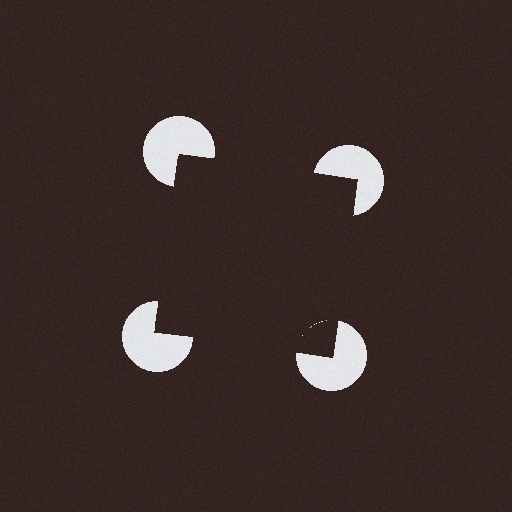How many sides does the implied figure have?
4 sides.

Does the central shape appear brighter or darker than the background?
It typically appears slightly darker than the background, even though no actual brightness change is drawn.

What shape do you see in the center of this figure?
An illusory square — its edges are inferred from the aligned wedge cuts in the pac-man discs, not physically drawn.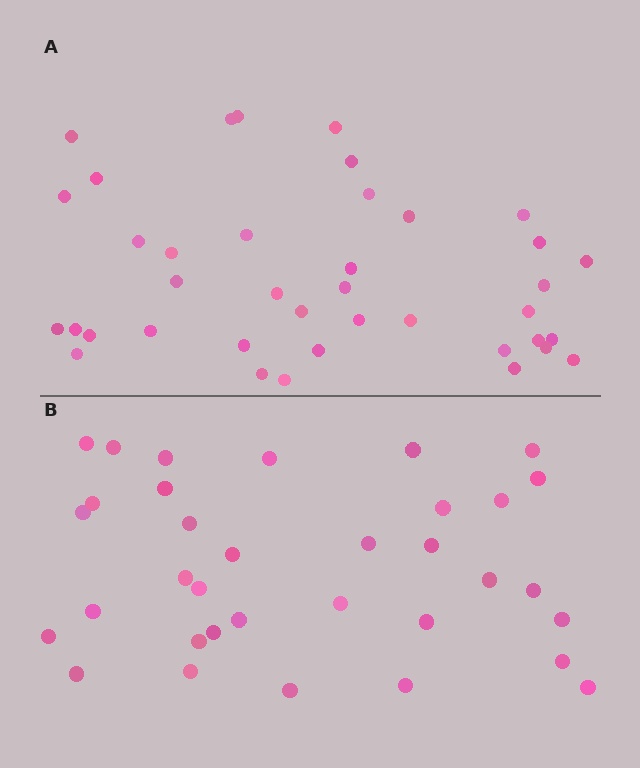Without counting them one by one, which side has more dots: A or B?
Region A (the top region) has more dots.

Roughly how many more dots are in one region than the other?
Region A has about 5 more dots than region B.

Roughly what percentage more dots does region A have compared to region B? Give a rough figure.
About 15% more.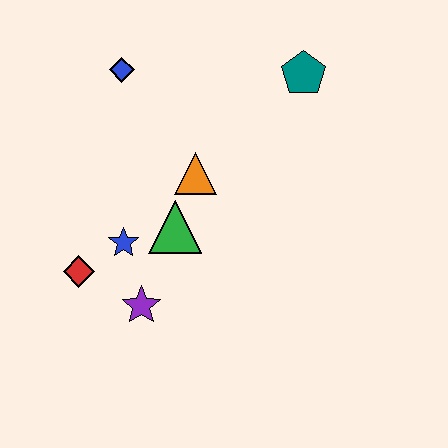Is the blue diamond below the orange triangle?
No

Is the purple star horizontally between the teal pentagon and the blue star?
Yes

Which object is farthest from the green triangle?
The teal pentagon is farthest from the green triangle.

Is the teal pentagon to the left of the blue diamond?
No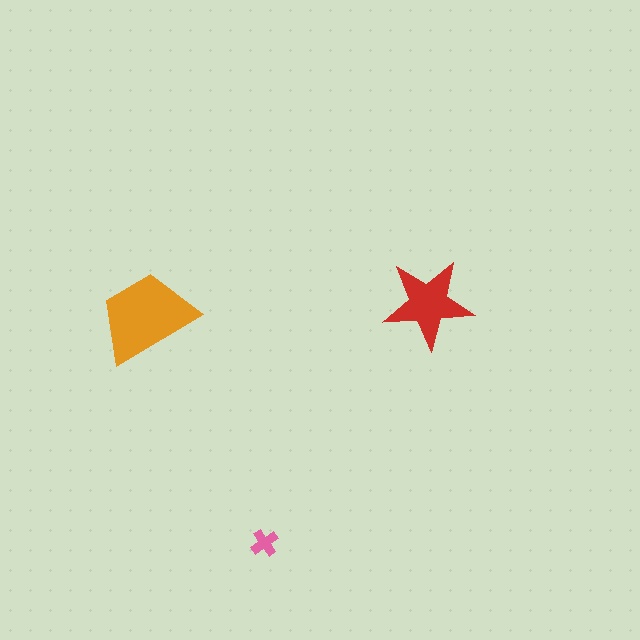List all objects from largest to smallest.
The orange trapezoid, the red star, the pink cross.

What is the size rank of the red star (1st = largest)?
2nd.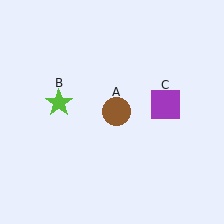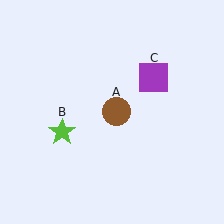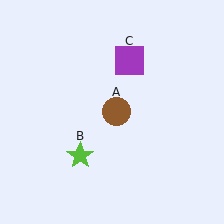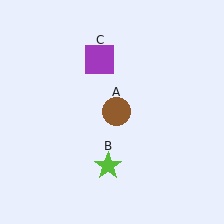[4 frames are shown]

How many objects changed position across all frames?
2 objects changed position: lime star (object B), purple square (object C).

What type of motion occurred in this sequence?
The lime star (object B), purple square (object C) rotated counterclockwise around the center of the scene.